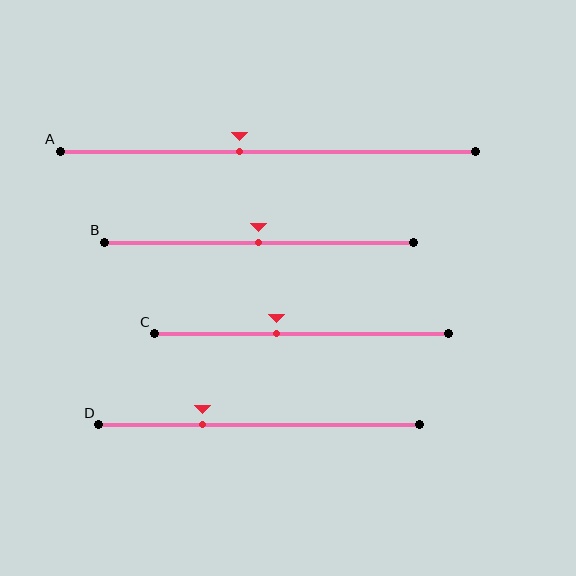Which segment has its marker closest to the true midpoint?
Segment B has its marker closest to the true midpoint.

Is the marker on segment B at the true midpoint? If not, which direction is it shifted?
Yes, the marker on segment B is at the true midpoint.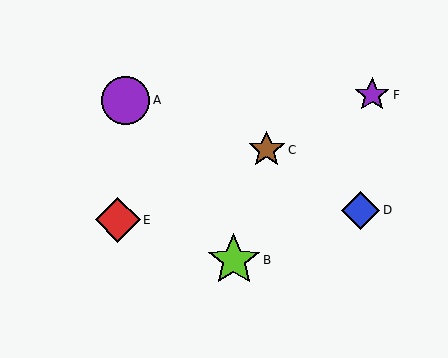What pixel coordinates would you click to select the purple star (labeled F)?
Click at (372, 95) to select the purple star F.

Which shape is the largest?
The lime star (labeled B) is the largest.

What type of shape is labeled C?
Shape C is a brown star.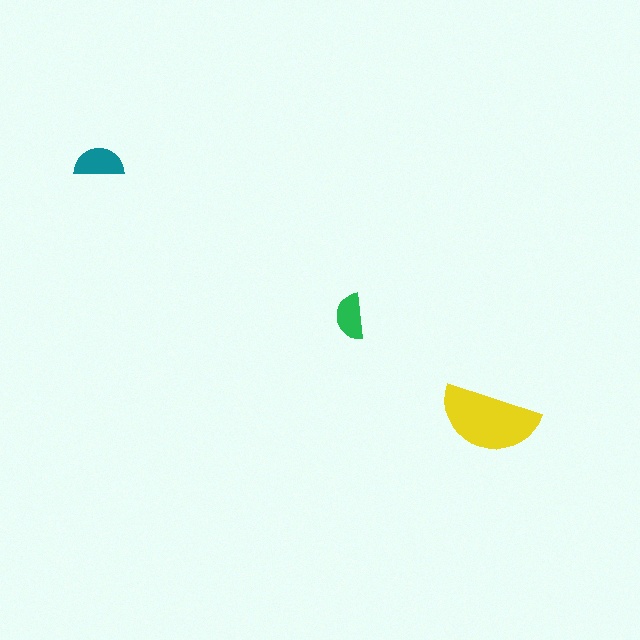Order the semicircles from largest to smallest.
the yellow one, the teal one, the green one.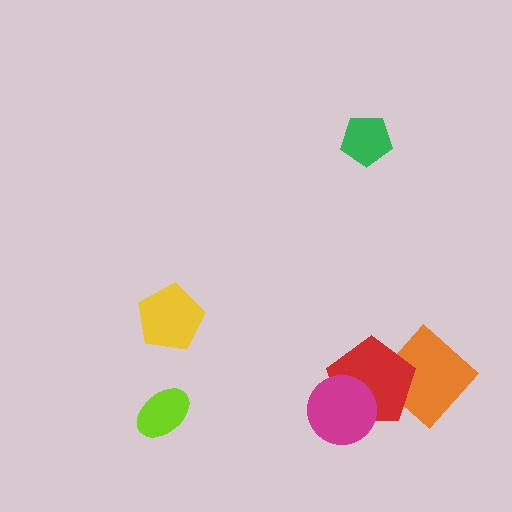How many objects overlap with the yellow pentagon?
0 objects overlap with the yellow pentagon.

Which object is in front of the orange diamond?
The red pentagon is in front of the orange diamond.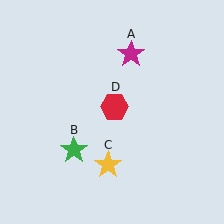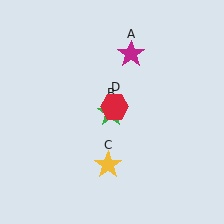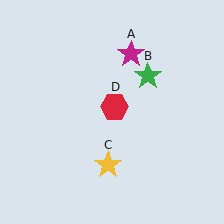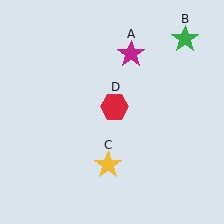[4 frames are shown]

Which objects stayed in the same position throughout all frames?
Magenta star (object A) and yellow star (object C) and red hexagon (object D) remained stationary.